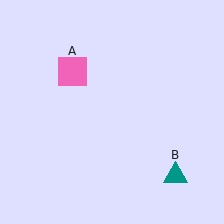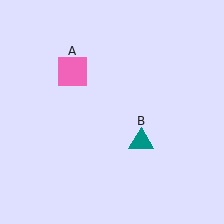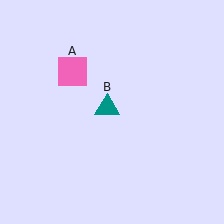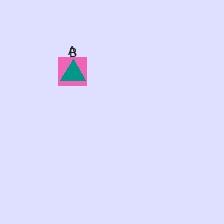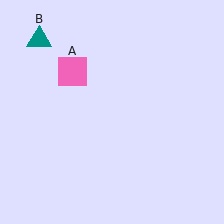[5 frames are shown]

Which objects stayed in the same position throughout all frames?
Pink square (object A) remained stationary.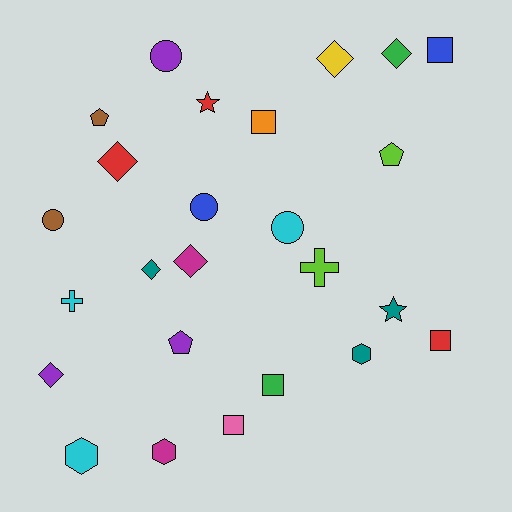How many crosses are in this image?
There are 2 crosses.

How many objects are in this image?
There are 25 objects.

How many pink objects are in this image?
There is 1 pink object.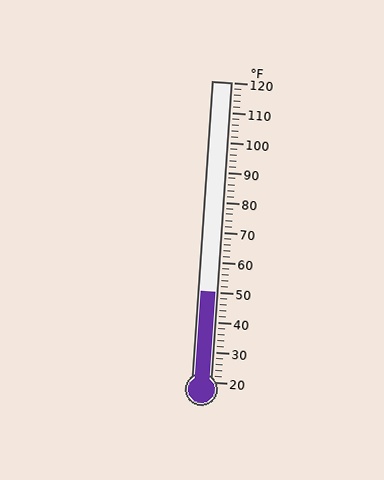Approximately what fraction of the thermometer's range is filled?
The thermometer is filled to approximately 30% of its range.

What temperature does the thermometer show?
The thermometer shows approximately 50°F.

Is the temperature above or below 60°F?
The temperature is below 60°F.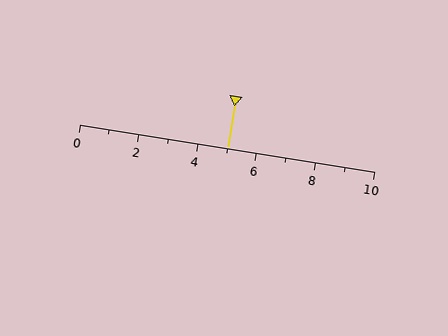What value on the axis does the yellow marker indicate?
The marker indicates approximately 5.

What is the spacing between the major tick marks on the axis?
The major ticks are spaced 2 apart.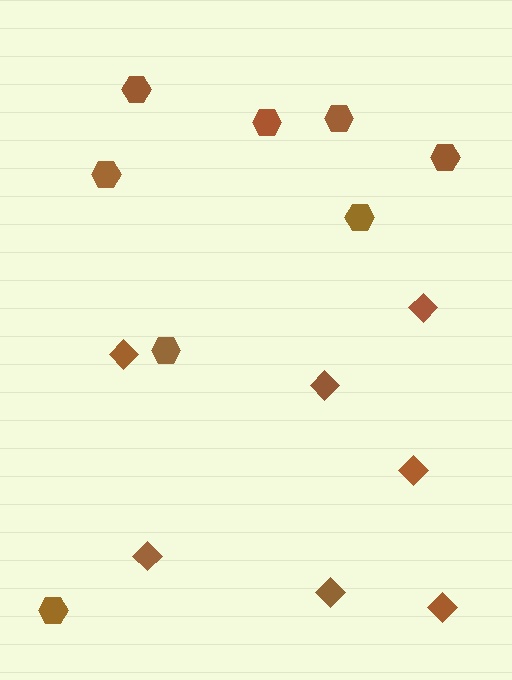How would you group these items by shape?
There are 2 groups: one group of diamonds (7) and one group of hexagons (8).